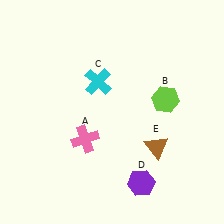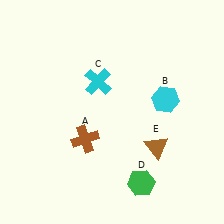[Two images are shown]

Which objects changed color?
A changed from pink to brown. B changed from lime to cyan. D changed from purple to green.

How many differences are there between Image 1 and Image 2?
There are 3 differences between the two images.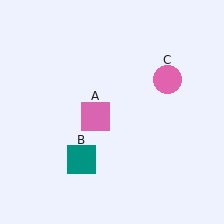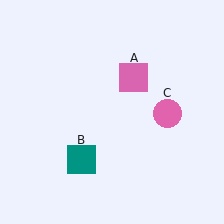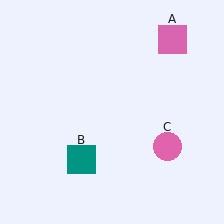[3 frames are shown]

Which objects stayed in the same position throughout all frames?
Teal square (object B) remained stationary.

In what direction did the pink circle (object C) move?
The pink circle (object C) moved down.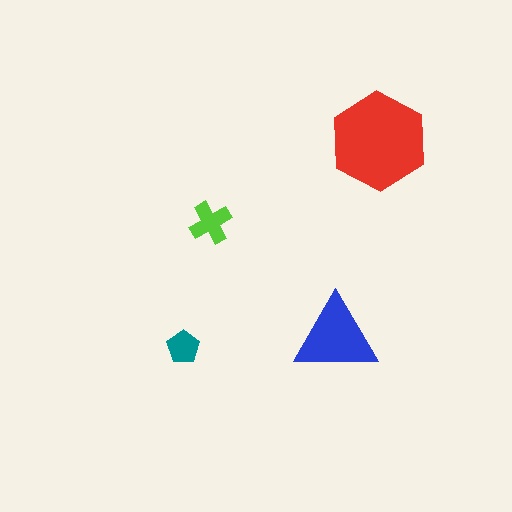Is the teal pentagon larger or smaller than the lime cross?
Smaller.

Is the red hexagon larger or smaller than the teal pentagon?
Larger.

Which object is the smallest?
The teal pentagon.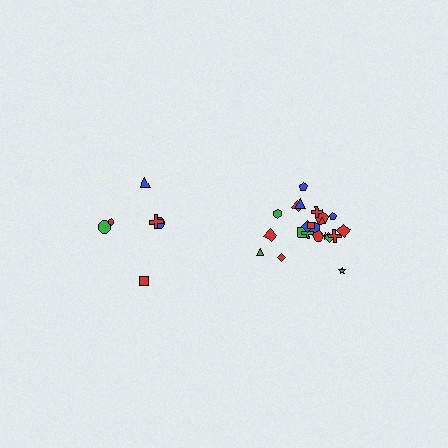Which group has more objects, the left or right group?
The right group.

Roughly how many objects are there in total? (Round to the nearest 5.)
Roughly 30 objects in total.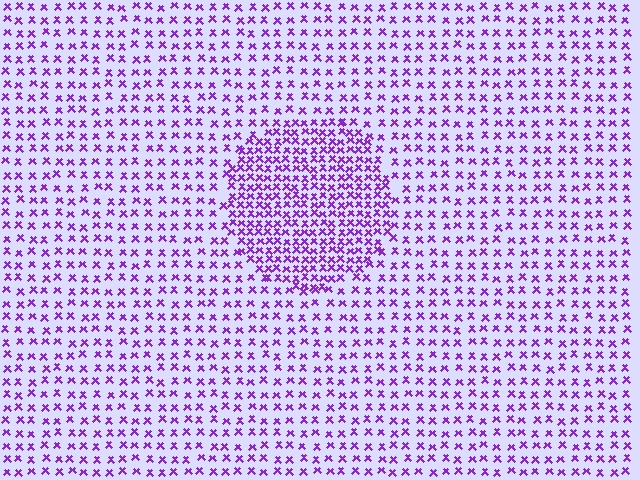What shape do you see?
I see a circle.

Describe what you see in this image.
The image contains small purple elements arranged at two different densities. A circle-shaped region is visible where the elements are more densely packed than the surrounding area.